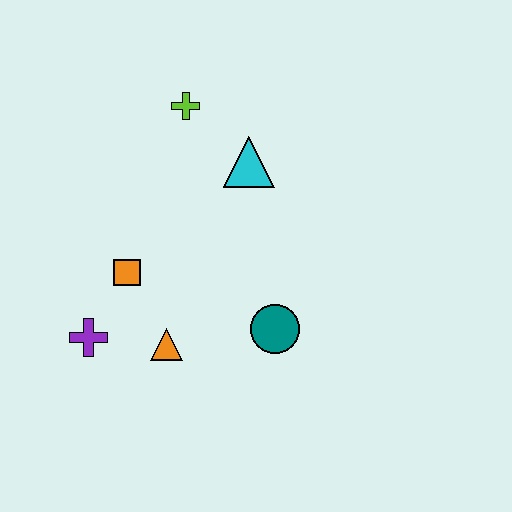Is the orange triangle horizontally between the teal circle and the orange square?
Yes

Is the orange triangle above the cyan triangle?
No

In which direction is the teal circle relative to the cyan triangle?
The teal circle is below the cyan triangle.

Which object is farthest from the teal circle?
The lime cross is farthest from the teal circle.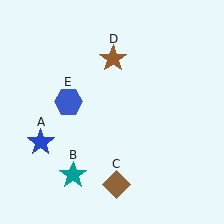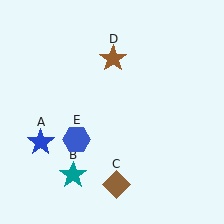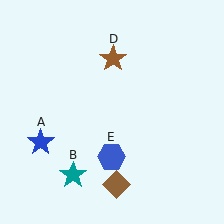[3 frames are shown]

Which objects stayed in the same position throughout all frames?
Blue star (object A) and teal star (object B) and brown diamond (object C) and brown star (object D) remained stationary.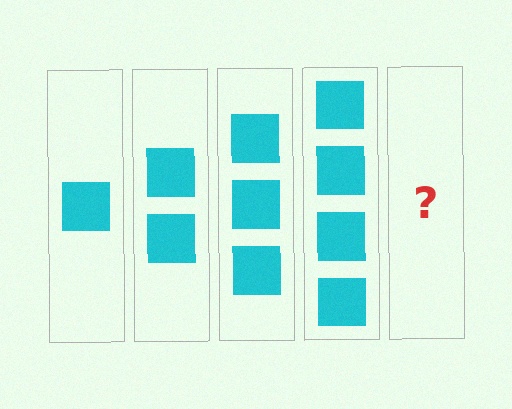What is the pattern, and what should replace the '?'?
The pattern is that each step adds one more square. The '?' should be 5 squares.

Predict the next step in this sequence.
The next step is 5 squares.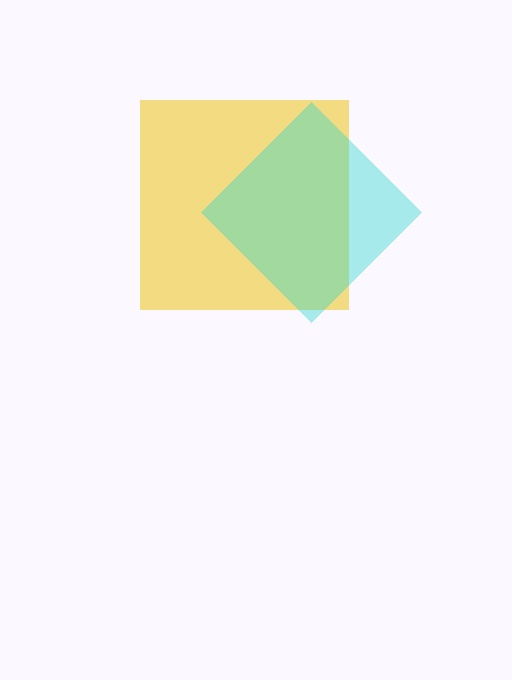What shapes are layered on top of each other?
The layered shapes are: a yellow square, a cyan diamond.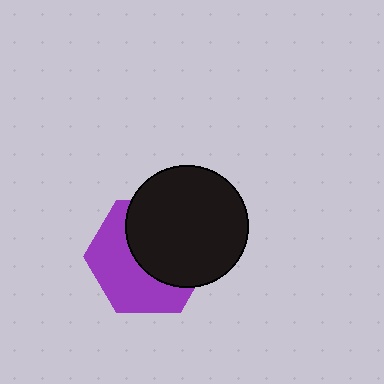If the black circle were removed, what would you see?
You would see the complete purple hexagon.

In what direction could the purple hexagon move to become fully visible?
The purple hexagon could move toward the lower-left. That would shift it out from behind the black circle entirely.